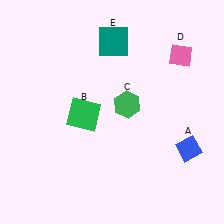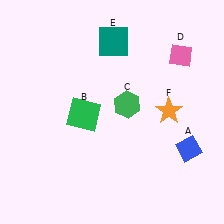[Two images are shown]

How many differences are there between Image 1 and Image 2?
There is 1 difference between the two images.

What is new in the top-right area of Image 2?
An orange star (F) was added in the top-right area of Image 2.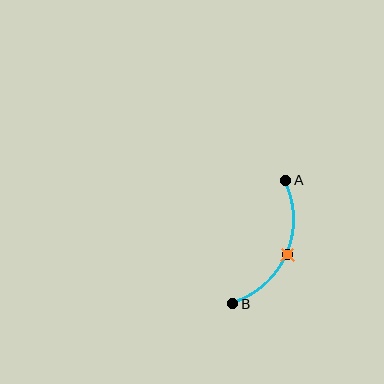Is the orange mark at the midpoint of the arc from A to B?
Yes. The orange mark lies on the arc at equal arc-length from both A and B — it is the arc midpoint.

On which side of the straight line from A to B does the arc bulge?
The arc bulges to the right of the straight line connecting A and B.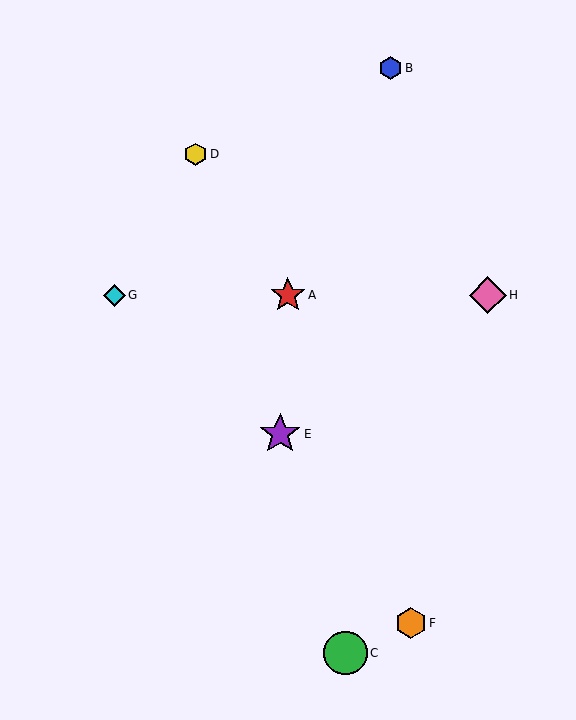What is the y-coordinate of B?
Object B is at y≈68.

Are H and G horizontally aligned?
Yes, both are at y≈295.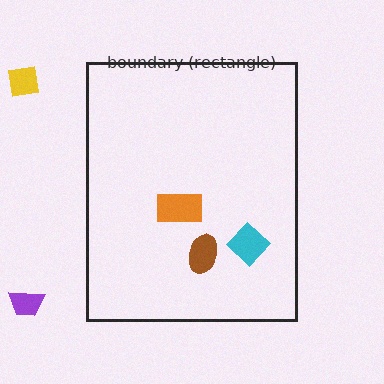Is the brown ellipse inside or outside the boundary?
Inside.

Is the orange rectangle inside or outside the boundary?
Inside.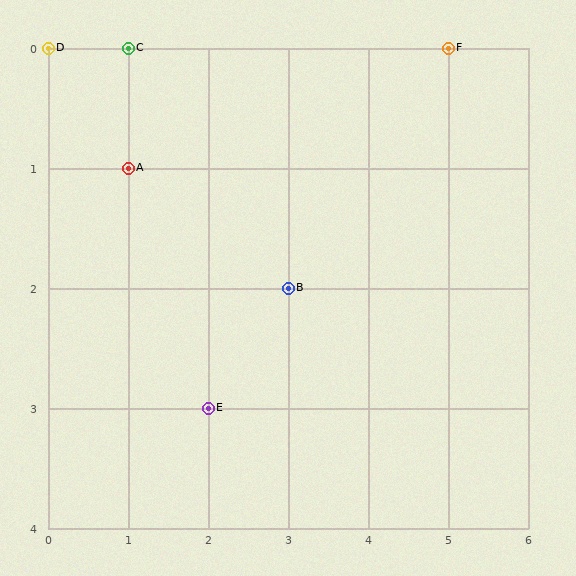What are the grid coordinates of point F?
Point F is at grid coordinates (5, 0).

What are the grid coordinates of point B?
Point B is at grid coordinates (3, 2).